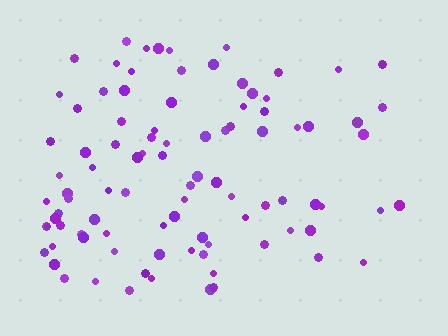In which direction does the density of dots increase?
From right to left, with the left side densest.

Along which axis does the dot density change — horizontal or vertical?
Horizontal.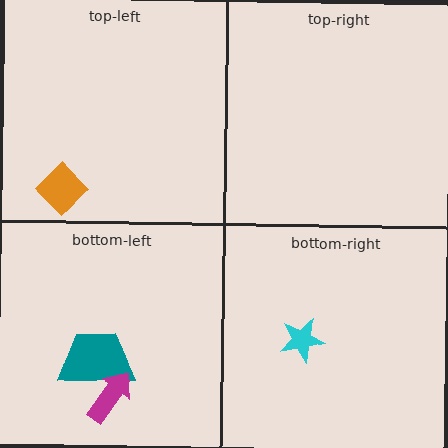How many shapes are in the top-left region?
1.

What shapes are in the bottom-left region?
The teal trapezoid, the magenta arrow.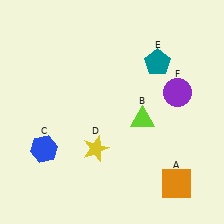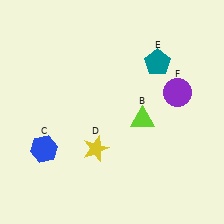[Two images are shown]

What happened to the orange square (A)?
The orange square (A) was removed in Image 2. It was in the bottom-right area of Image 1.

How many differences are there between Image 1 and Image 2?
There is 1 difference between the two images.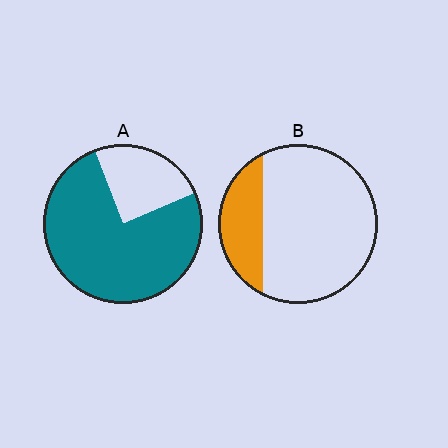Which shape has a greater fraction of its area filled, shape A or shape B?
Shape A.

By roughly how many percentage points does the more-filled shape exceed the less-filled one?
By roughly 55 percentage points (A over B).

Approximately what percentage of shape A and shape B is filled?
A is approximately 75% and B is approximately 25%.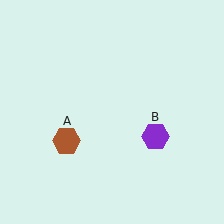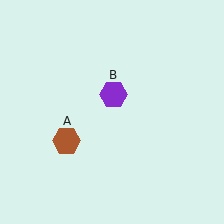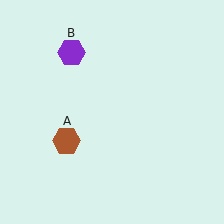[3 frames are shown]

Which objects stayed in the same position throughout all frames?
Brown hexagon (object A) remained stationary.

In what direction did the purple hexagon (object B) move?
The purple hexagon (object B) moved up and to the left.